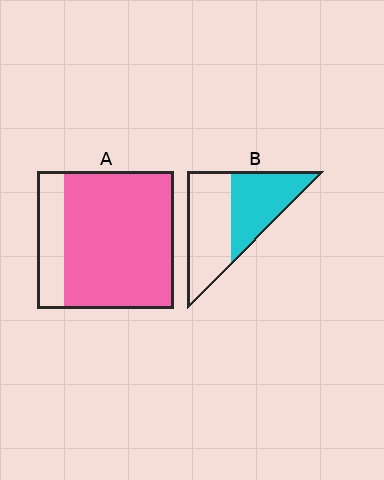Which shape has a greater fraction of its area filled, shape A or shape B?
Shape A.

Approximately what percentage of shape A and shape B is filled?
A is approximately 80% and B is approximately 45%.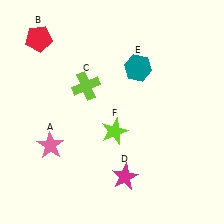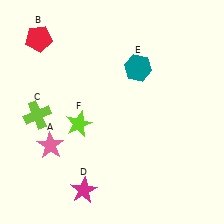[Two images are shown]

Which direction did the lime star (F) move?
The lime star (F) moved left.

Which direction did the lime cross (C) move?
The lime cross (C) moved left.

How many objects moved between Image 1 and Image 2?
3 objects moved between the two images.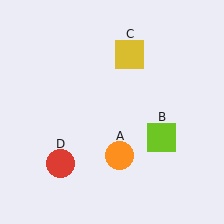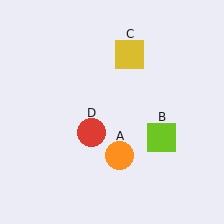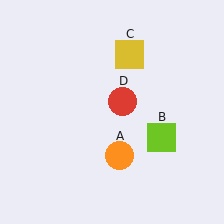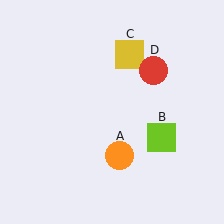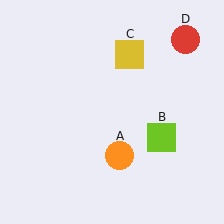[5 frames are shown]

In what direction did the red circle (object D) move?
The red circle (object D) moved up and to the right.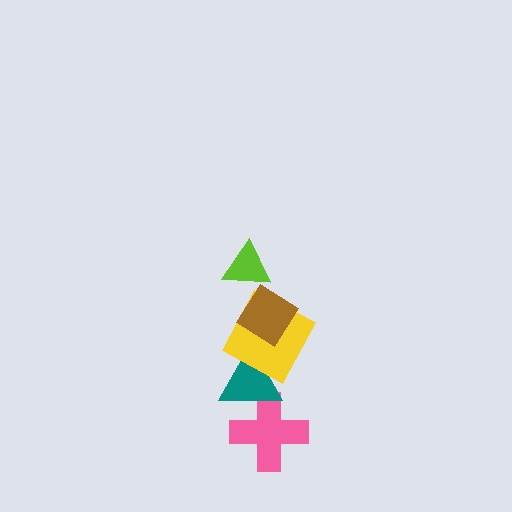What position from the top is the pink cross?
The pink cross is 5th from the top.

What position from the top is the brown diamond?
The brown diamond is 2nd from the top.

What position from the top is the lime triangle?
The lime triangle is 1st from the top.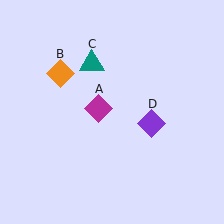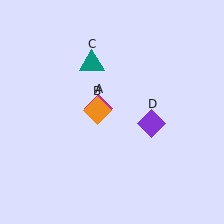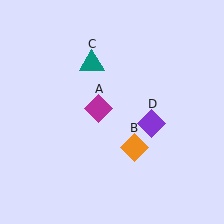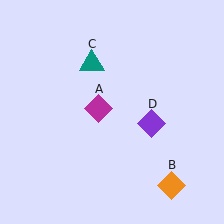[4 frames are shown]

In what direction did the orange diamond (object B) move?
The orange diamond (object B) moved down and to the right.